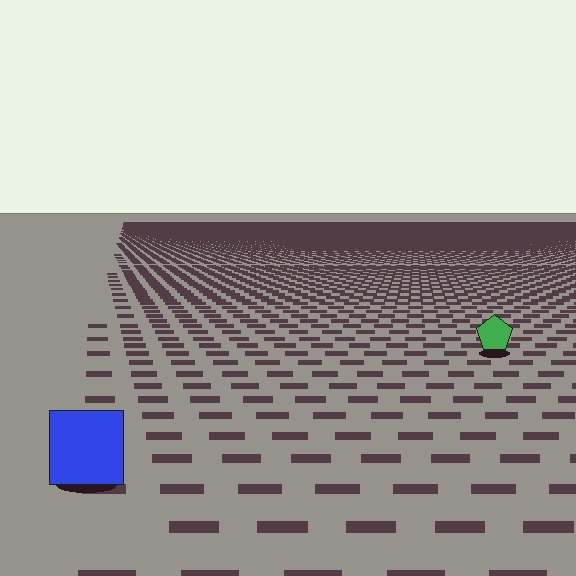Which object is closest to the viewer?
The blue square is closest. The texture marks near it are larger and more spread out.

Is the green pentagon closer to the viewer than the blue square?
No. The blue square is closer — you can tell from the texture gradient: the ground texture is coarser near it.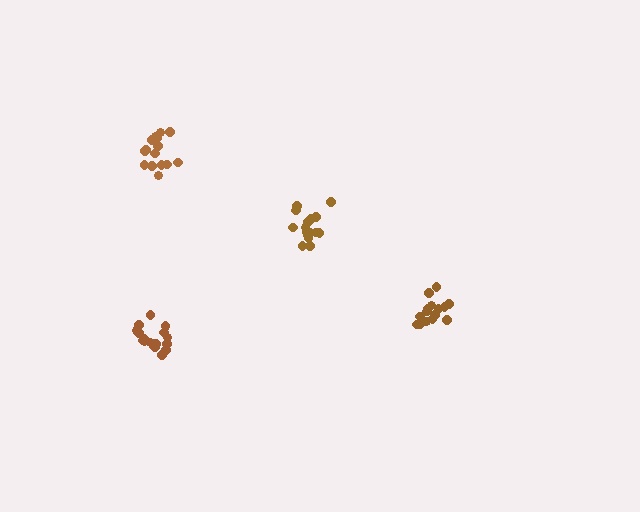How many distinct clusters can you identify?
There are 4 distinct clusters.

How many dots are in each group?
Group 1: 16 dots, Group 2: 18 dots, Group 3: 15 dots, Group 4: 16 dots (65 total).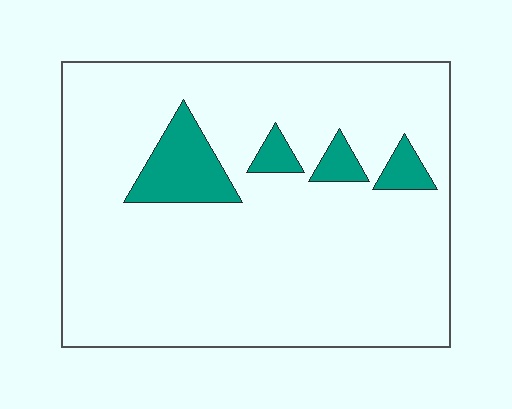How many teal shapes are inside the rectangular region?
4.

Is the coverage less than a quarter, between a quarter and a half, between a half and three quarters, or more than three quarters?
Less than a quarter.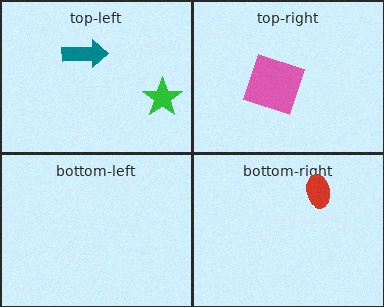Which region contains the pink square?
The top-right region.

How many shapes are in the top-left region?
2.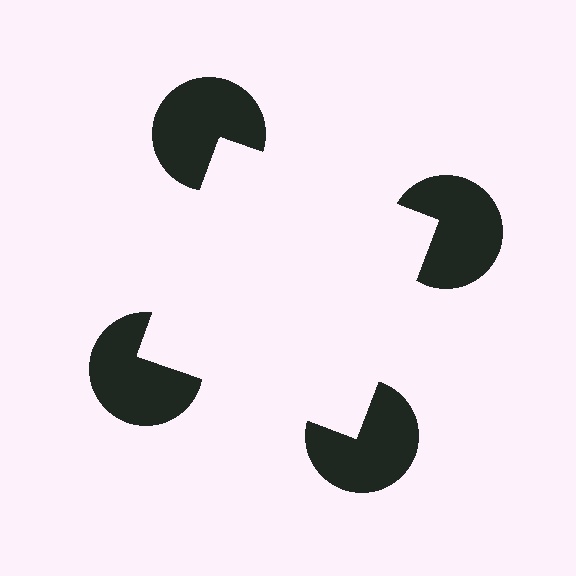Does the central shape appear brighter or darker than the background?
It typically appears slightly brighter than the background, even though no actual brightness change is drawn.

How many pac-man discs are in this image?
There are 4 — one at each vertex of the illusory square.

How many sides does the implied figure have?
4 sides.